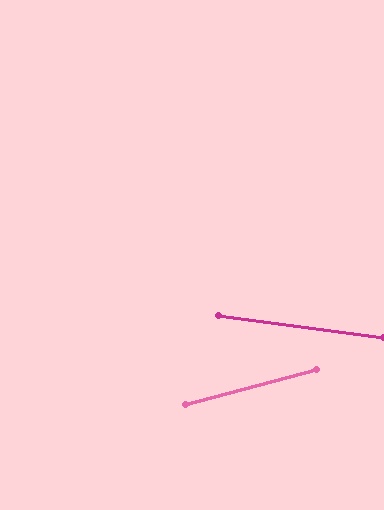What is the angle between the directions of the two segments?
Approximately 23 degrees.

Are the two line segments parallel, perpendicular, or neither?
Neither parallel nor perpendicular — they differ by about 23°.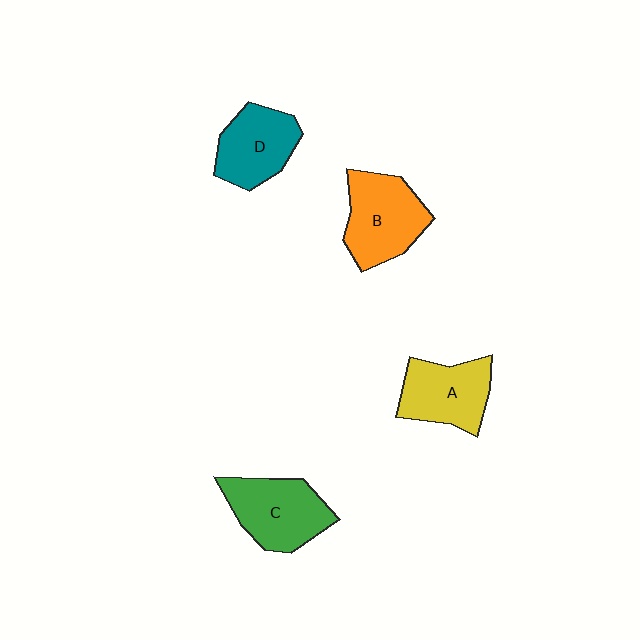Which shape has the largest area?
Shape B (orange).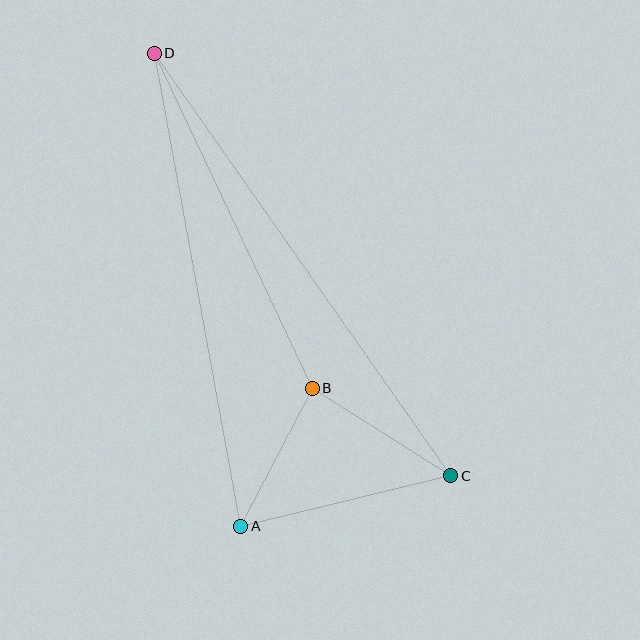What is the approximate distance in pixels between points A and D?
The distance between A and D is approximately 481 pixels.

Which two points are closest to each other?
Points A and B are closest to each other.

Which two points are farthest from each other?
Points C and D are farthest from each other.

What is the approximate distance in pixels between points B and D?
The distance between B and D is approximately 370 pixels.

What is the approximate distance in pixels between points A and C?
The distance between A and C is approximately 216 pixels.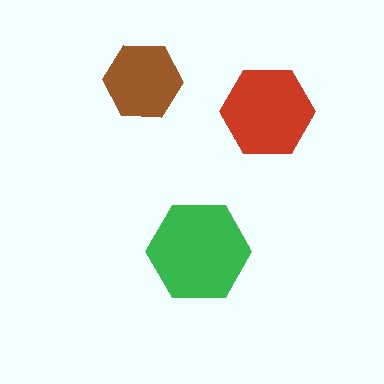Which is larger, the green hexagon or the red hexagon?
The green one.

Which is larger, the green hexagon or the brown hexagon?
The green one.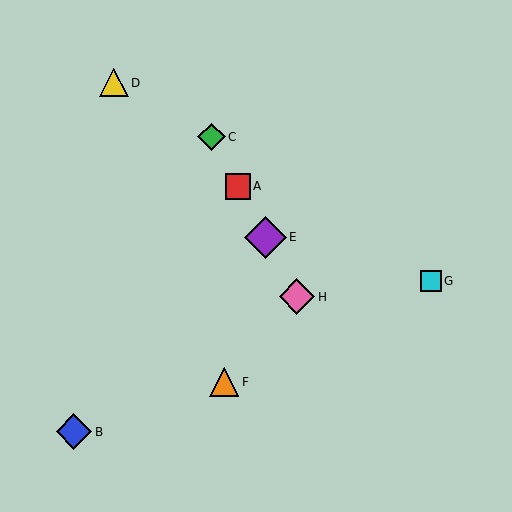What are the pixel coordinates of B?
Object B is at (74, 432).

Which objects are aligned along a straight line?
Objects A, C, E, H are aligned along a straight line.